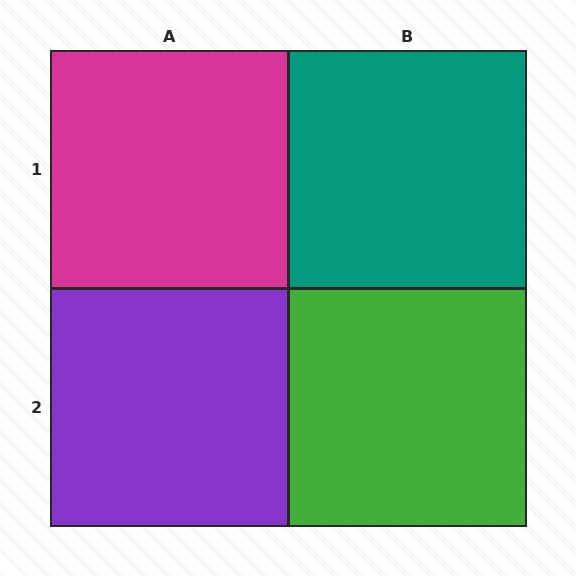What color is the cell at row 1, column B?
Teal.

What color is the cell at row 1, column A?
Magenta.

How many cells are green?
1 cell is green.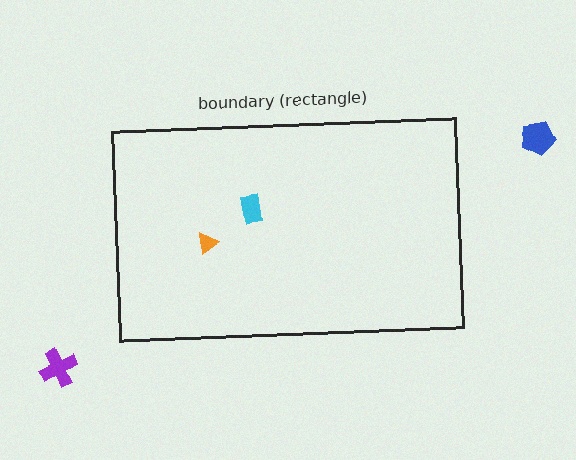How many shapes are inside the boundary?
2 inside, 2 outside.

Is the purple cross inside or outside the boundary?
Outside.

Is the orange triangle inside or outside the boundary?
Inside.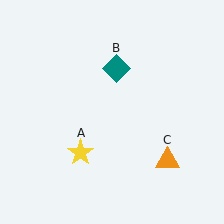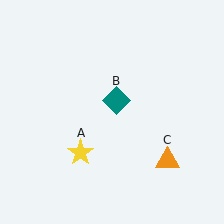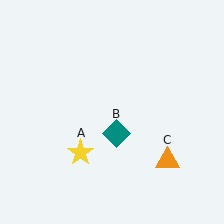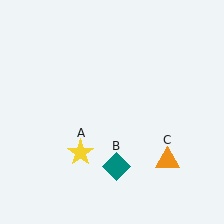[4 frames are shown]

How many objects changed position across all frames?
1 object changed position: teal diamond (object B).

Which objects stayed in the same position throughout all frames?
Yellow star (object A) and orange triangle (object C) remained stationary.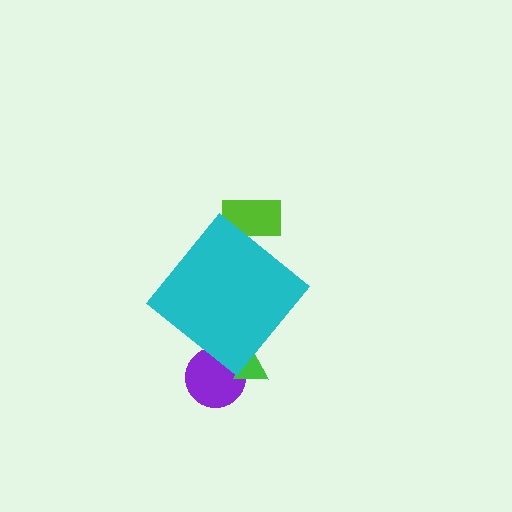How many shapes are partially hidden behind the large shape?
3 shapes are partially hidden.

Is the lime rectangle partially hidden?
Yes, the lime rectangle is partially hidden behind the cyan diamond.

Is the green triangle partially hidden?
Yes, the green triangle is partially hidden behind the cyan diamond.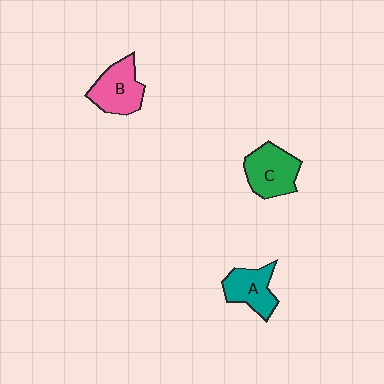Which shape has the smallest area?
Shape A (teal).